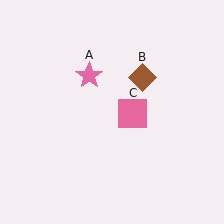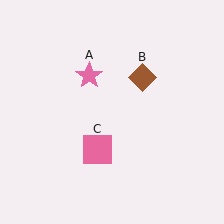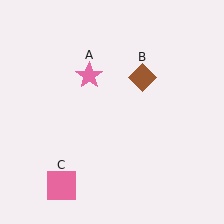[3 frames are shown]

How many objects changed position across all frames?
1 object changed position: pink square (object C).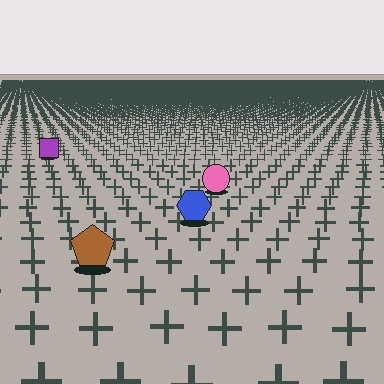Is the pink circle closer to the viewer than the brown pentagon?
No. The brown pentagon is closer — you can tell from the texture gradient: the ground texture is coarser near it.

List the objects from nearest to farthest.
From nearest to farthest: the brown pentagon, the blue hexagon, the pink circle, the purple square.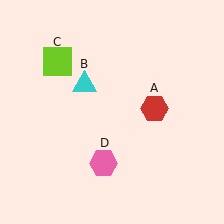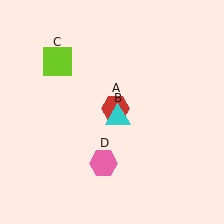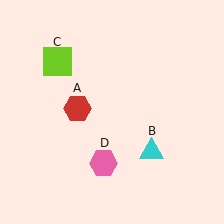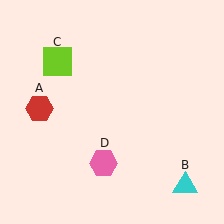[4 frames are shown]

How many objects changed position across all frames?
2 objects changed position: red hexagon (object A), cyan triangle (object B).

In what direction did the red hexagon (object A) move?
The red hexagon (object A) moved left.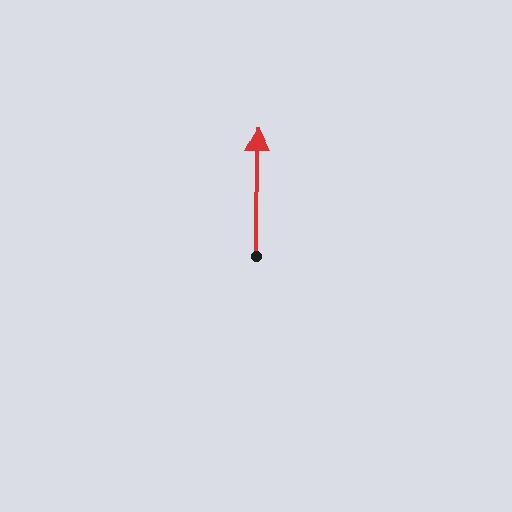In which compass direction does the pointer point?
North.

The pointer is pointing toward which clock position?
Roughly 12 o'clock.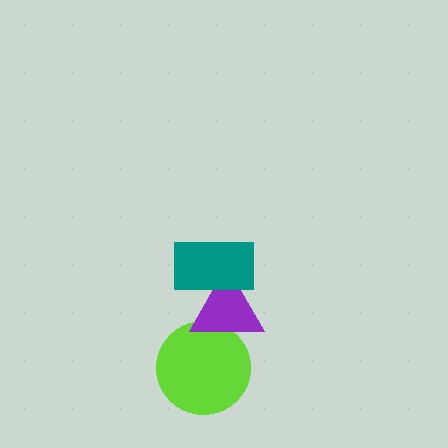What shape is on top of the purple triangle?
The teal rectangle is on top of the purple triangle.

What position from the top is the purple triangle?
The purple triangle is 2nd from the top.